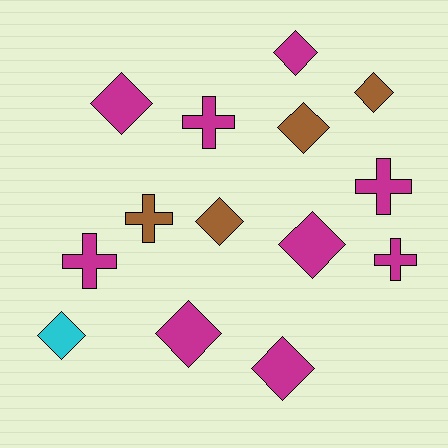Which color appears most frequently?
Magenta, with 9 objects.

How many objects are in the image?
There are 14 objects.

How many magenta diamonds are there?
There are 5 magenta diamonds.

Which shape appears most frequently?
Diamond, with 9 objects.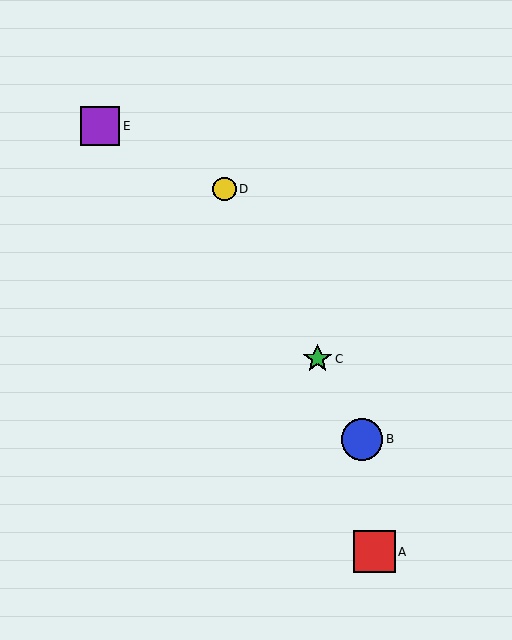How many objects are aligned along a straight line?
3 objects (B, C, D) are aligned along a straight line.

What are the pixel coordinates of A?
Object A is at (374, 552).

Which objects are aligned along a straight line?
Objects B, C, D are aligned along a straight line.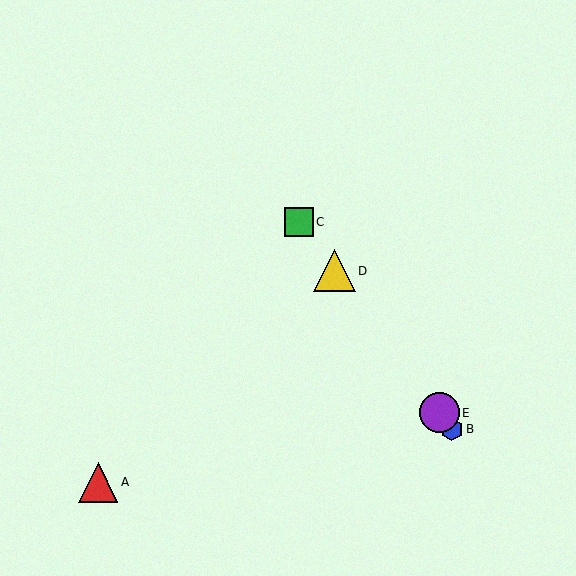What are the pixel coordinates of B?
Object B is at (452, 429).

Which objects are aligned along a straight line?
Objects B, C, D, E are aligned along a straight line.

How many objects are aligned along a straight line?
4 objects (B, C, D, E) are aligned along a straight line.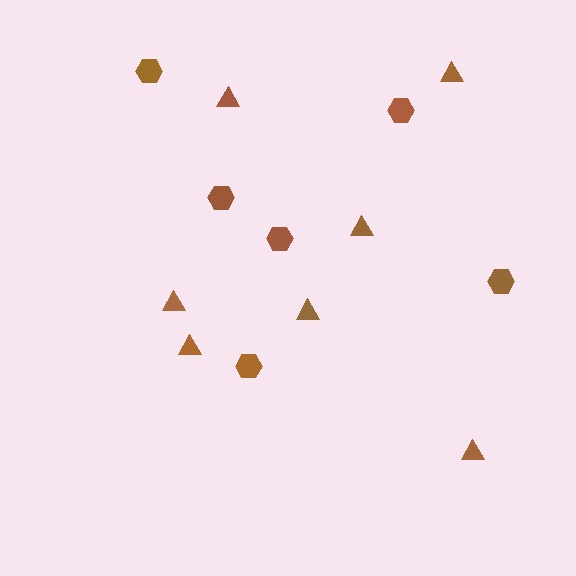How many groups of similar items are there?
There are 2 groups: one group of triangles (7) and one group of hexagons (6).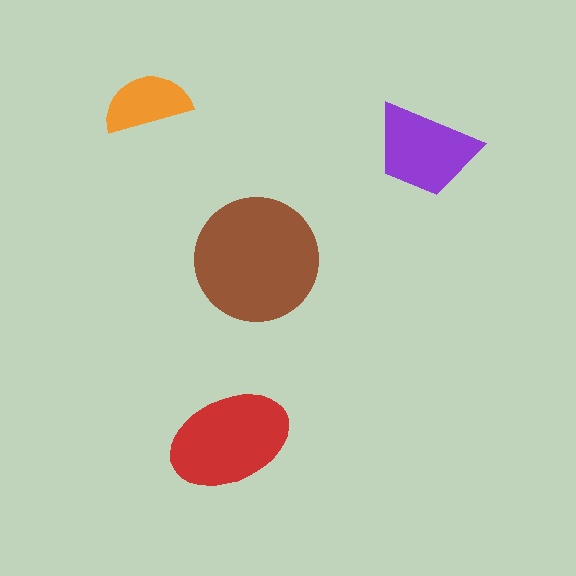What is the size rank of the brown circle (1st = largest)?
1st.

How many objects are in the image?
There are 4 objects in the image.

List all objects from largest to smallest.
The brown circle, the red ellipse, the purple trapezoid, the orange semicircle.